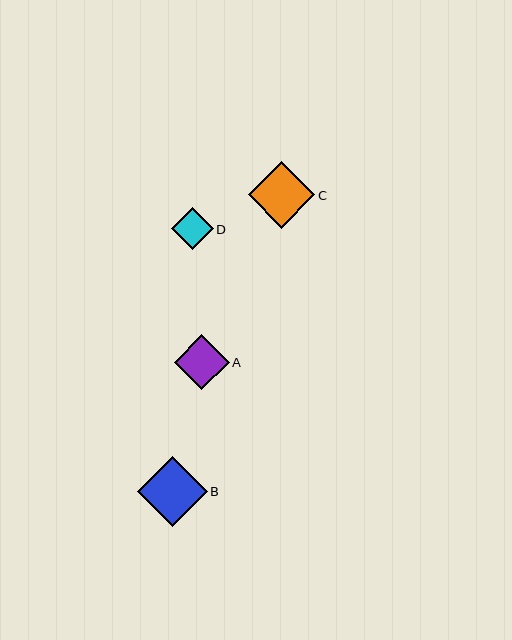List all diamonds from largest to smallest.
From largest to smallest: B, C, A, D.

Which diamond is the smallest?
Diamond D is the smallest with a size of approximately 42 pixels.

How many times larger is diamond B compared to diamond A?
Diamond B is approximately 1.3 times the size of diamond A.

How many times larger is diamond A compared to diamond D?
Diamond A is approximately 1.3 times the size of diamond D.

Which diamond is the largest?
Diamond B is the largest with a size of approximately 70 pixels.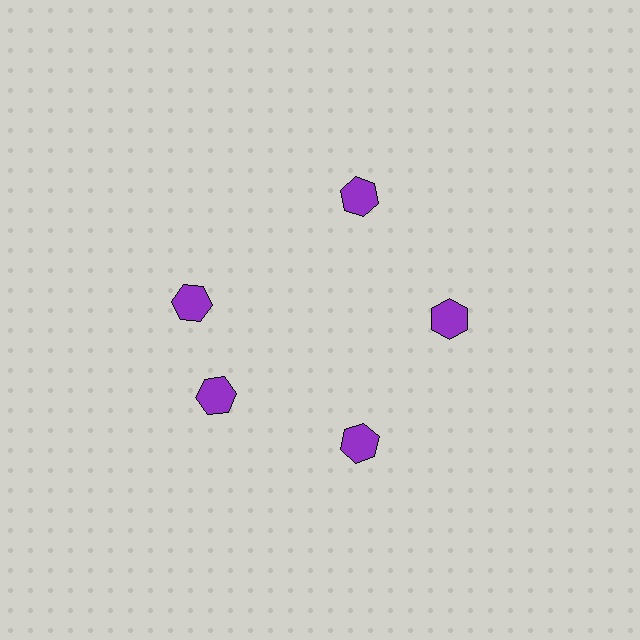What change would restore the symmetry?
The symmetry would be restored by rotating it back into even spacing with its neighbors so that all 5 hexagons sit at equal angles and equal distance from the center.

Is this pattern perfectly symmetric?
No. The 5 purple hexagons are arranged in a ring, but one element near the 10 o'clock position is rotated out of alignment along the ring, breaking the 5-fold rotational symmetry.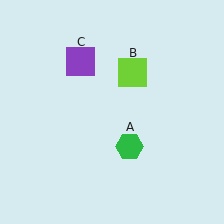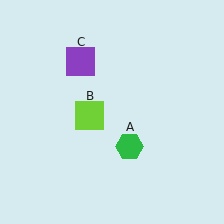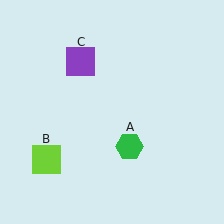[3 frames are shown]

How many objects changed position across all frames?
1 object changed position: lime square (object B).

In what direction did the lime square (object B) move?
The lime square (object B) moved down and to the left.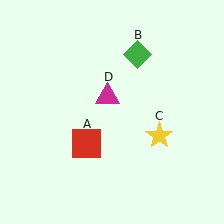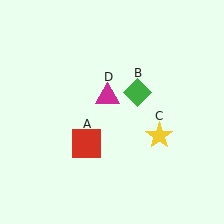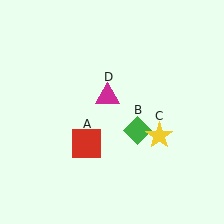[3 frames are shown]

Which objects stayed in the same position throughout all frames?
Red square (object A) and yellow star (object C) and magenta triangle (object D) remained stationary.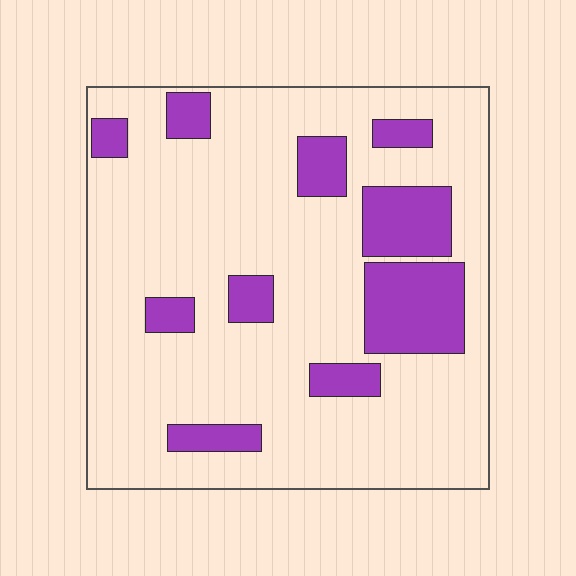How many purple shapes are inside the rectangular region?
10.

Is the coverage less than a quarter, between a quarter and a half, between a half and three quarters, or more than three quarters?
Less than a quarter.